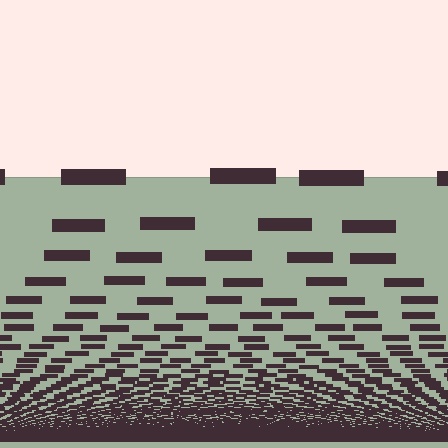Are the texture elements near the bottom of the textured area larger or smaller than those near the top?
Smaller. The gradient is inverted — elements near the bottom are smaller and denser.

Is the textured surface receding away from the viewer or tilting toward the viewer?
The surface appears to tilt toward the viewer. Texture elements get larger and sparser toward the top.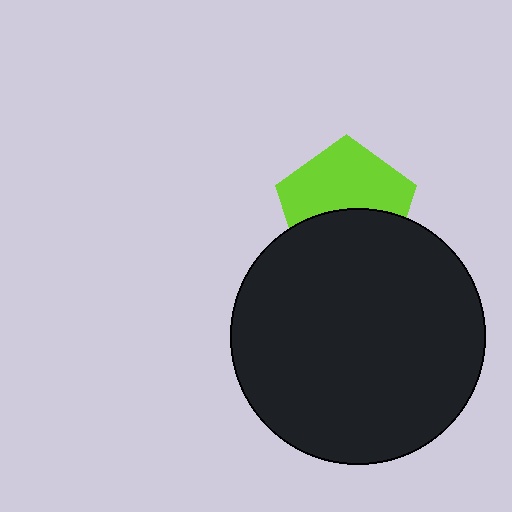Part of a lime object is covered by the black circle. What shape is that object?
It is a pentagon.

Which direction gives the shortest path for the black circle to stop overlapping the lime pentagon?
Moving down gives the shortest separation.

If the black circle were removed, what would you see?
You would see the complete lime pentagon.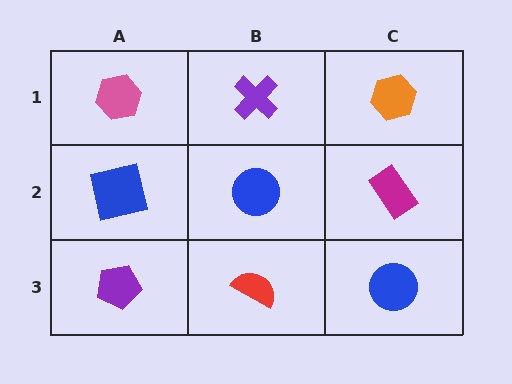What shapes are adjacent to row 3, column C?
A magenta rectangle (row 2, column C), a red semicircle (row 3, column B).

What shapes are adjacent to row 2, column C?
An orange hexagon (row 1, column C), a blue circle (row 3, column C), a blue circle (row 2, column B).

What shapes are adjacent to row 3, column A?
A blue square (row 2, column A), a red semicircle (row 3, column B).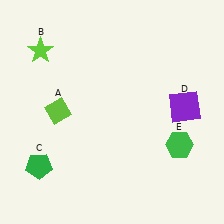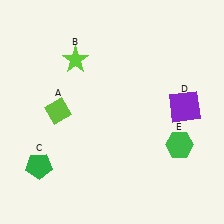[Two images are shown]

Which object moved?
The lime star (B) moved right.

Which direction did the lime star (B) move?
The lime star (B) moved right.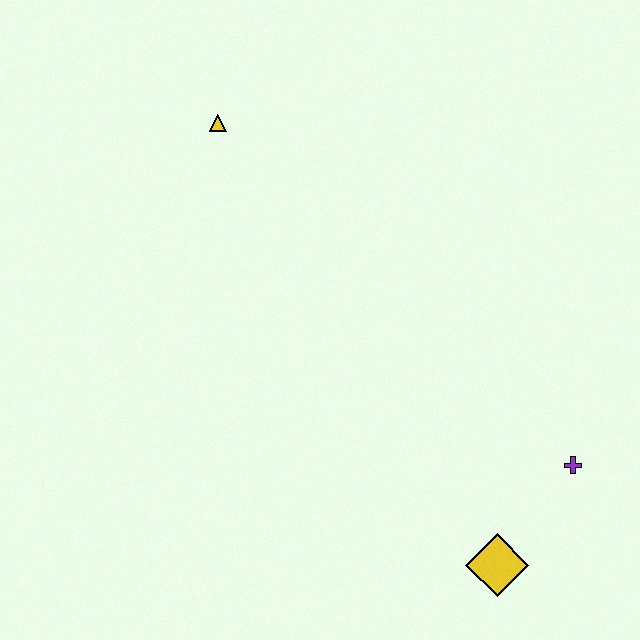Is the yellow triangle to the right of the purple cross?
No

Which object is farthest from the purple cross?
The yellow triangle is farthest from the purple cross.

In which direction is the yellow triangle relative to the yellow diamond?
The yellow triangle is above the yellow diamond.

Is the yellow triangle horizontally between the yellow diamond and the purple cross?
No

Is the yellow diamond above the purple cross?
No